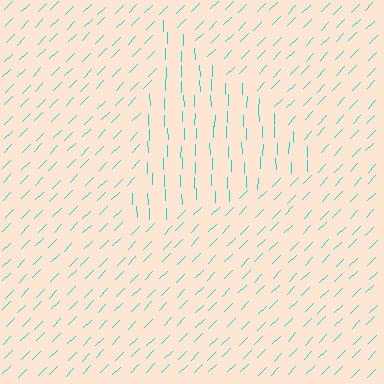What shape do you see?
I see a triangle.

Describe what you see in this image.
The image is filled with small cyan line segments. A triangle region in the image has lines oriented differently from the surrounding lines, creating a visible texture boundary.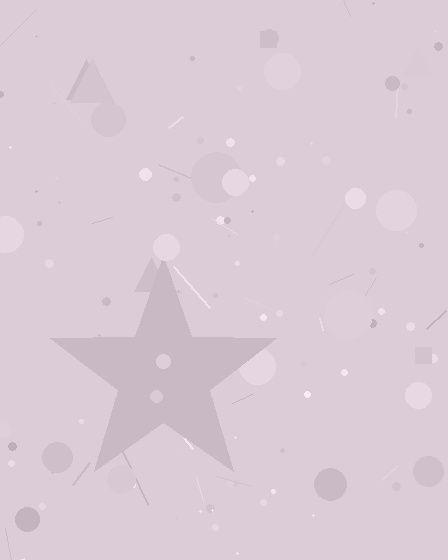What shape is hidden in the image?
A star is hidden in the image.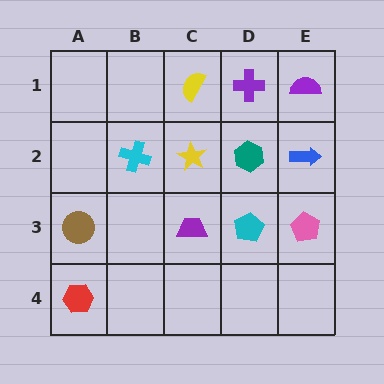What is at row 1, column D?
A purple cross.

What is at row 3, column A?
A brown circle.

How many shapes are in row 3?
4 shapes.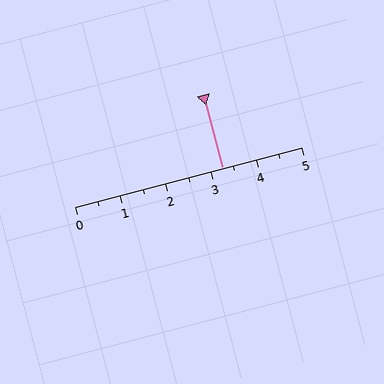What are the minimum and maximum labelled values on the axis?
The axis runs from 0 to 5.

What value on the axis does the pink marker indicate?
The marker indicates approximately 3.2.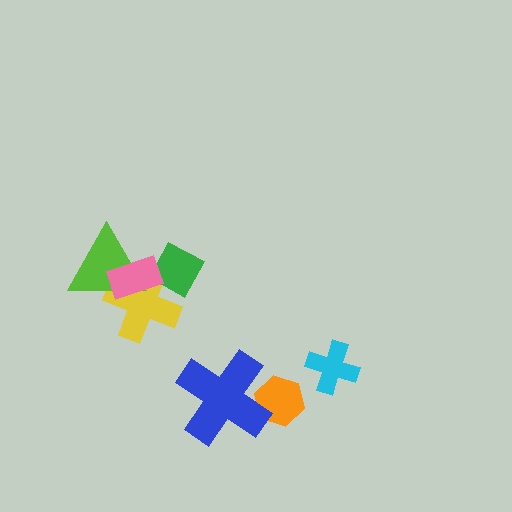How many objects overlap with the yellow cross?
3 objects overlap with the yellow cross.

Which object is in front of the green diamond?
The pink rectangle is in front of the green diamond.